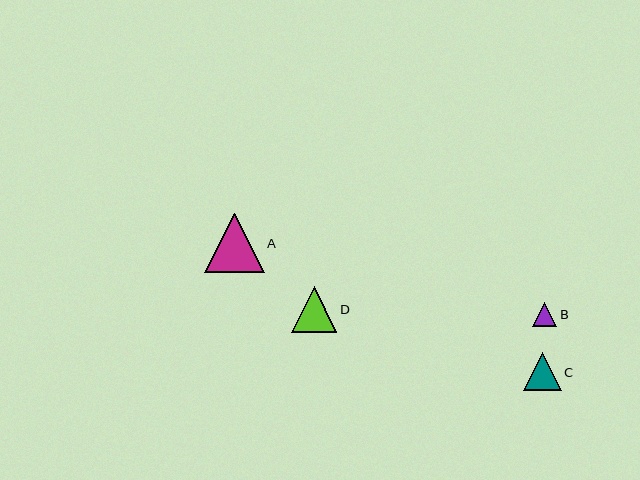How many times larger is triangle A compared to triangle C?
Triangle A is approximately 1.6 times the size of triangle C.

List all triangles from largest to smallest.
From largest to smallest: A, D, C, B.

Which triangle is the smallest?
Triangle B is the smallest with a size of approximately 24 pixels.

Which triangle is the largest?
Triangle A is the largest with a size of approximately 59 pixels.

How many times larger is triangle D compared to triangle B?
Triangle D is approximately 1.9 times the size of triangle B.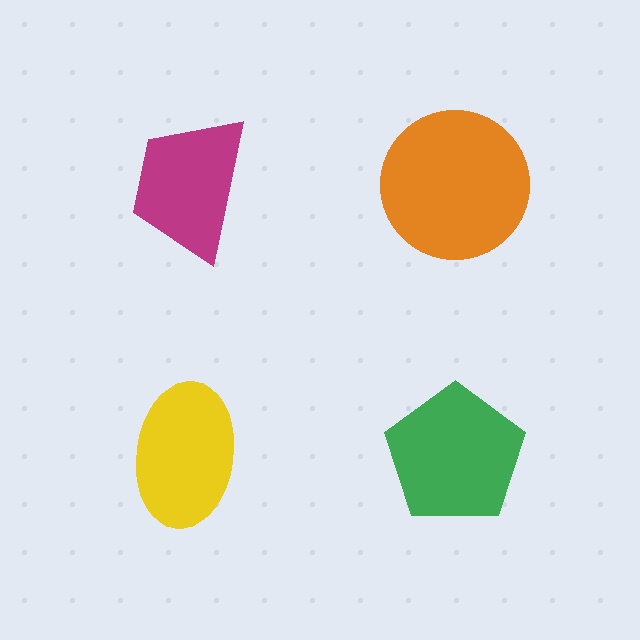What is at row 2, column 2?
A green pentagon.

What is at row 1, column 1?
A magenta trapezoid.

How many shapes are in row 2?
2 shapes.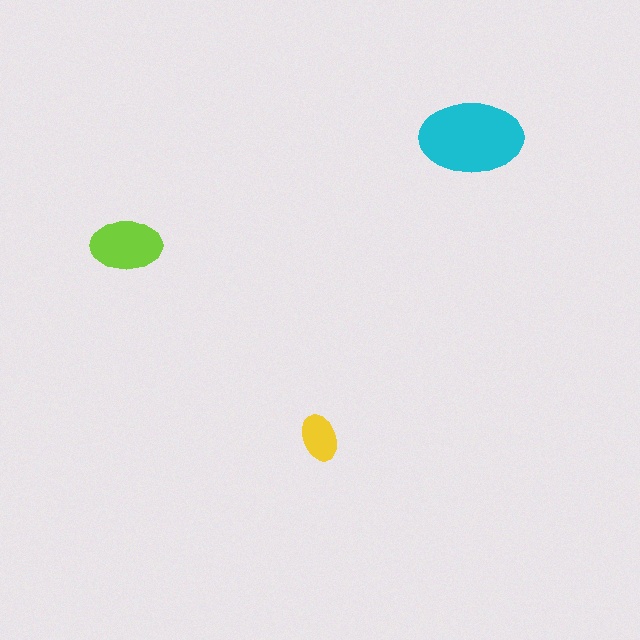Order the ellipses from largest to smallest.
the cyan one, the lime one, the yellow one.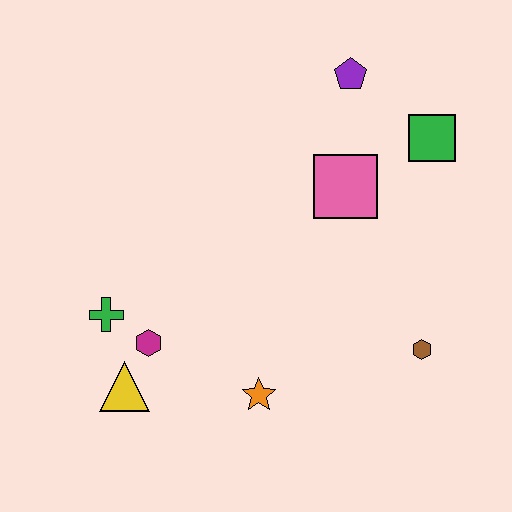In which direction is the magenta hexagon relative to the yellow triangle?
The magenta hexagon is above the yellow triangle.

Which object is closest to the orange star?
The magenta hexagon is closest to the orange star.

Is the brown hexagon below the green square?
Yes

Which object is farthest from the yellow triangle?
The green square is farthest from the yellow triangle.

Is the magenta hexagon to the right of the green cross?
Yes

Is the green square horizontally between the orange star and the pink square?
No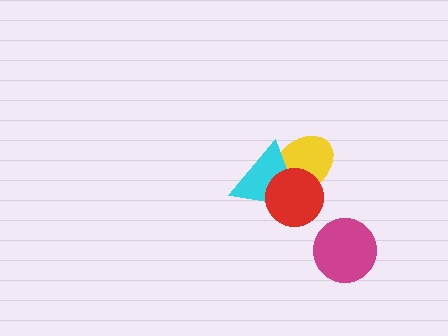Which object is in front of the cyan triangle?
The red circle is in front of the cyan triangle.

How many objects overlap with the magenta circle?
0 objects overlap with the magenta circle.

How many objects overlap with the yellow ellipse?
2 objects overlap with the yellow ellipse.